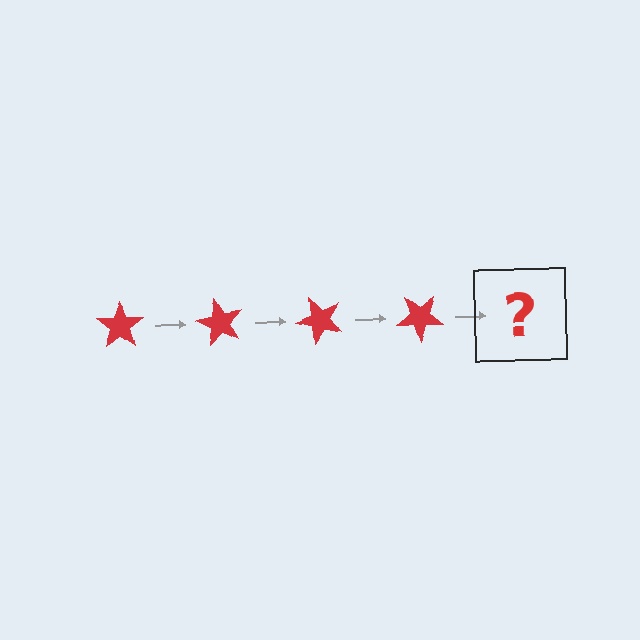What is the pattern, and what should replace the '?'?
The pattern is that the star rotates 60 degrees each step. The '?' should be a red star rotated 240 degrees.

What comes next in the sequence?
The next element should be a red star rotated 240 degrees.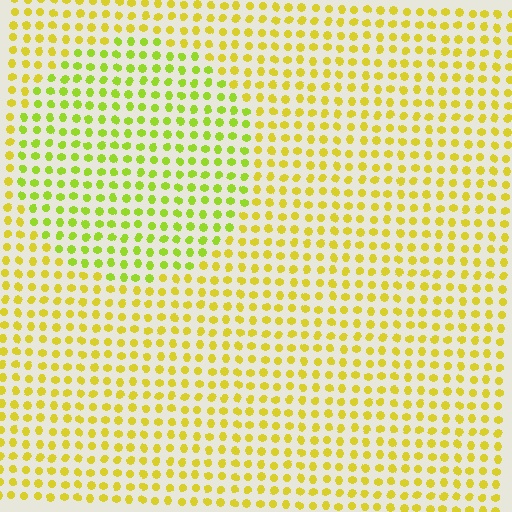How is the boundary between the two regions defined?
The boundary is defined purely by a slight shift in hue (about 28 degrees). Spacing, size, and orientation are identical on both sides.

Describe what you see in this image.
The image is filled with small yellow elements in a uniform arrangement. A circle-shaped region is visible where the elements are tinted to a slightly different hue, forming a subtle color boundary.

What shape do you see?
I see a circle.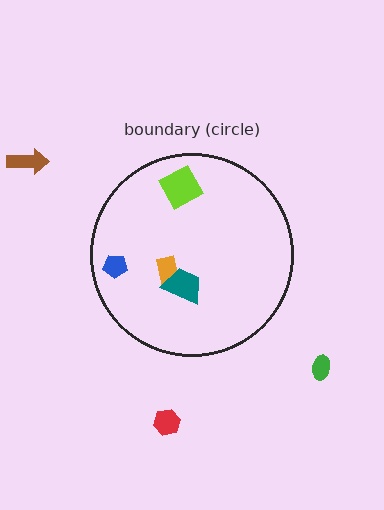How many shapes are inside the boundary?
4 inside, 3 outside.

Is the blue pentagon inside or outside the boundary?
Inside.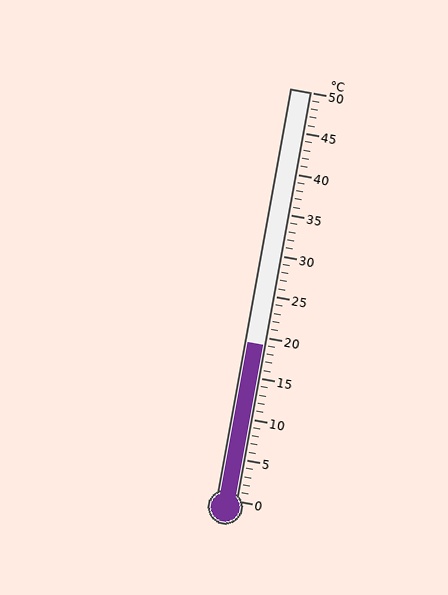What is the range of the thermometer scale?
The thermometer scale ranges from 0°C to 50°C.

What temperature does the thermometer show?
The thermometer shows approximately 19°C.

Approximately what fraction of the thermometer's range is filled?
The thermometer is filled to approximately 40% of its range.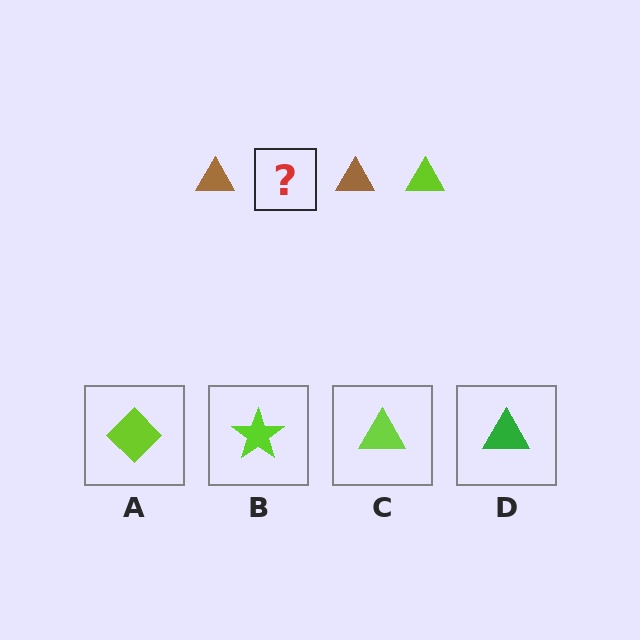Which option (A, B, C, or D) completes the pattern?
C.